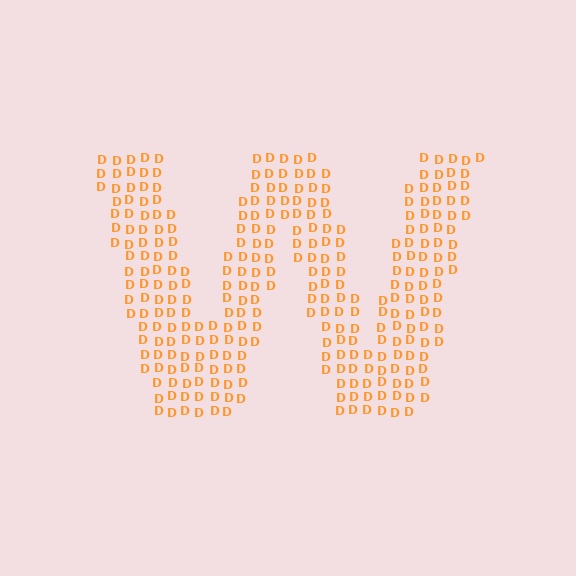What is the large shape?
The large shape is the letter W.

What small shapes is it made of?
It is made of small letter D's.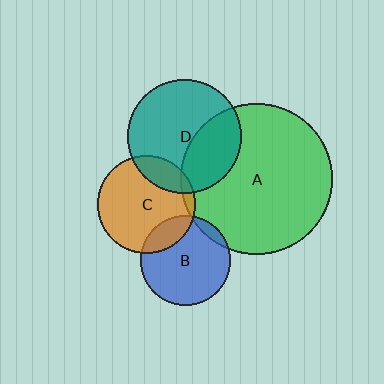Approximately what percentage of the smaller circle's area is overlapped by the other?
Approximately 5%.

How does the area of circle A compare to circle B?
Approximately 2.8 times.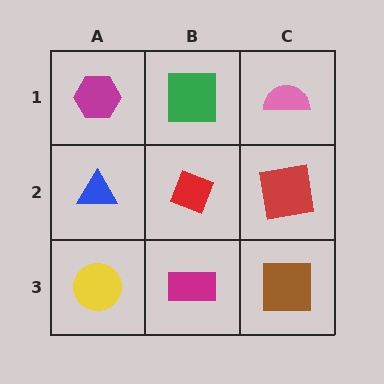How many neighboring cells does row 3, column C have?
2.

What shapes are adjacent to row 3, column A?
A blue triangle (row 2, column A), a magenta rectangle (row 3, column B).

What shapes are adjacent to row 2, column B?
A green square (row 1, column B), a magenta rectangle (row 3, column B), a blue triangle (row 2, column A), a red square (row 2, column C).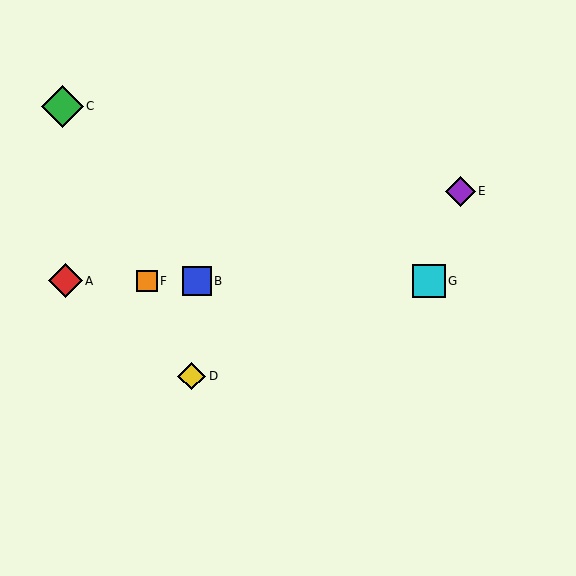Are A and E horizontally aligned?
No, A is at y≈281 and E is at y≈191.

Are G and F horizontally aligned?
Yes, both are at y≈281.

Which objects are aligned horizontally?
Objects A, B, F, G are aligned horizontally.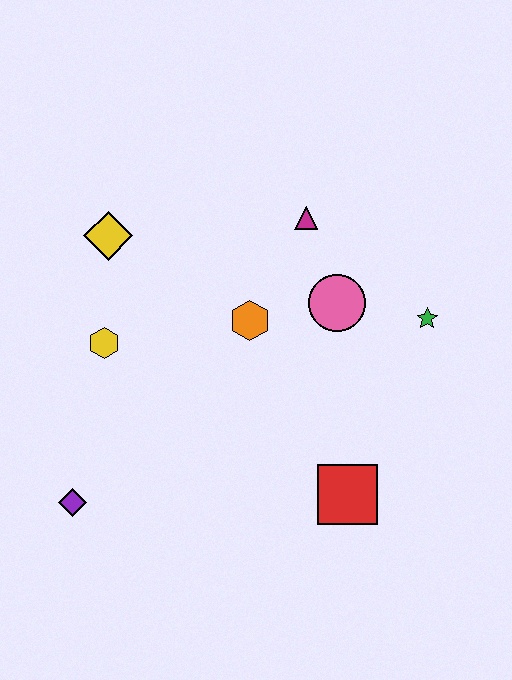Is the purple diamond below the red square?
Yes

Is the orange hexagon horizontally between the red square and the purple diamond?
Yes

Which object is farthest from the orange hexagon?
The purple diamond is farthest from the orange hexagon.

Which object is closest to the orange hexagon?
The pink circle is closest to the orange hexagon.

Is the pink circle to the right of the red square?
No